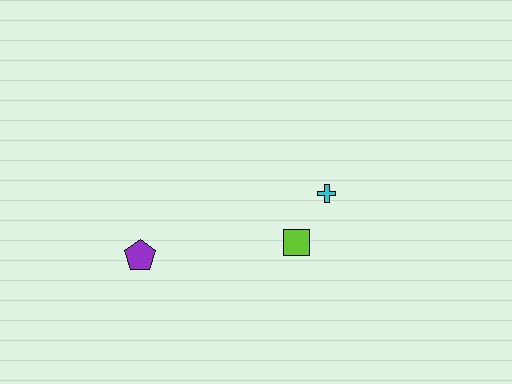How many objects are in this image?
There are 3 objects.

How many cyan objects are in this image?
There is 1 cyan object.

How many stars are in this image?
There are no stars.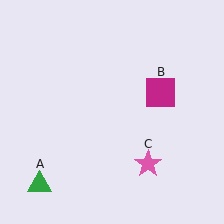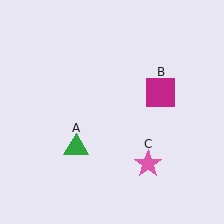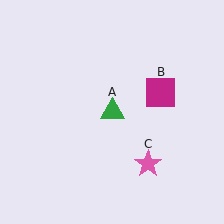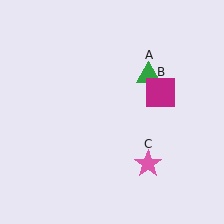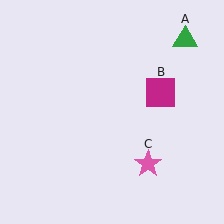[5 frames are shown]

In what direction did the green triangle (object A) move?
The green triangle (object A) moved up and to the right.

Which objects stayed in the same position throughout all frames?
Magenta square (object B) and pink star (object C) remained stationary.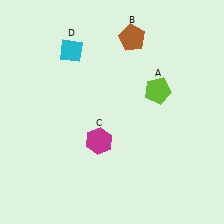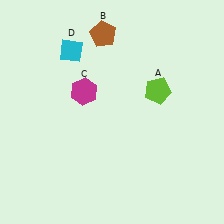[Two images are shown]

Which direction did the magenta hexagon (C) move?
The magenta hexagon (C) moved up.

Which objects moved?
The objects that moved are: the brown pentagon (B), the magenta hexagon (C).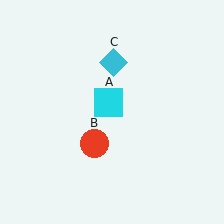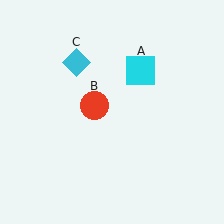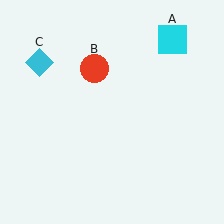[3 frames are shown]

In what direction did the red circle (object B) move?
The red circle (object B) moved up.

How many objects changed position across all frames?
3 objects changed position: cyan square (object A), red circle (object B), cyan diamond (object C).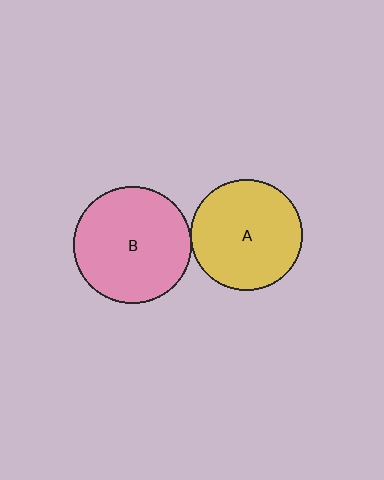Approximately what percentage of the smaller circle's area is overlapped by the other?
Approximately 5%.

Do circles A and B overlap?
Yes.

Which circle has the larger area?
Circle B (pink).